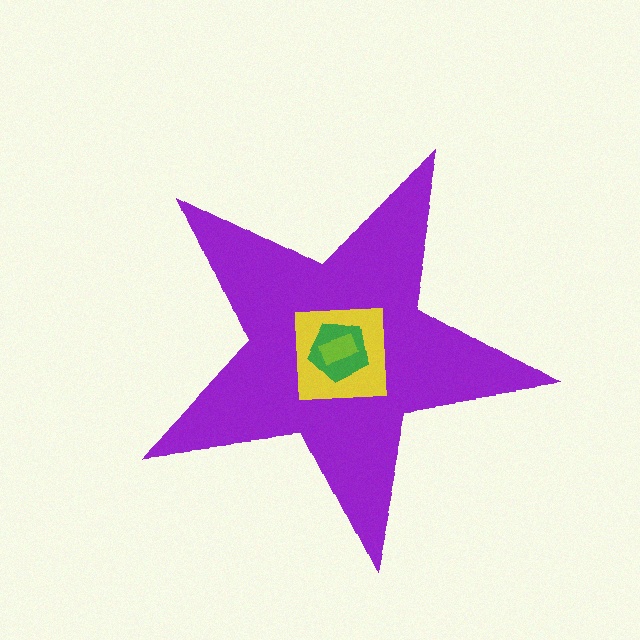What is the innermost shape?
The lime rectangle.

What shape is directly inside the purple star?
The yellow square.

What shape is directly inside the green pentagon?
The lime rectangle.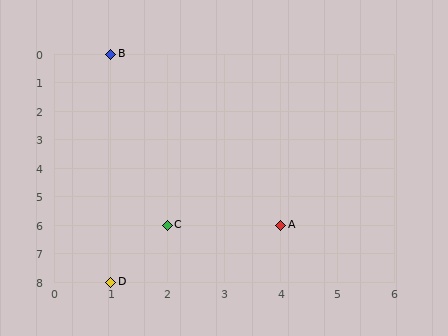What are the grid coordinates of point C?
Point C is at grid coordinates (2, 6).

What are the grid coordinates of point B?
Point B is at grid coordinates (1, 0).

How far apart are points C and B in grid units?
Points C and B are 1 column and 6 rows apart (about 6.1 grid units diagonally).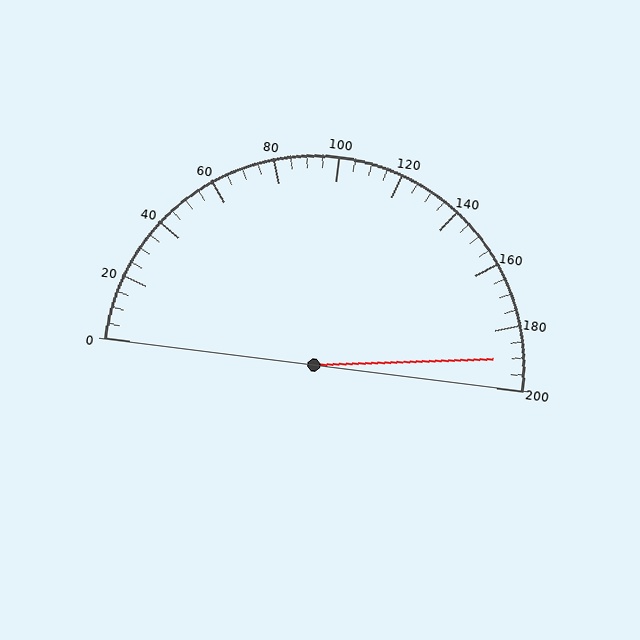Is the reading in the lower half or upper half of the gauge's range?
The reading is in the upper half of the range (0 to 200).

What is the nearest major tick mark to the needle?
The nearest major tick mark is 200.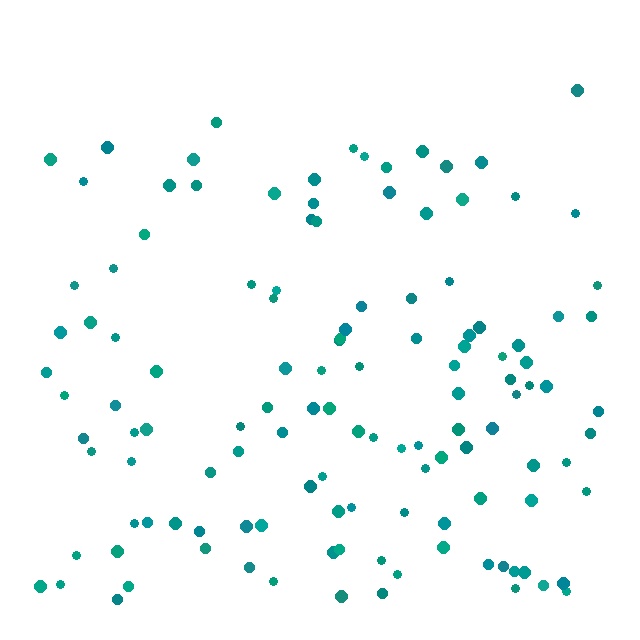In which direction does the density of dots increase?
From top to bottom, with the bottom side densest.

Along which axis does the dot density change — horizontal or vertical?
Vertical.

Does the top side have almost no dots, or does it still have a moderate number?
Still a moderate number, just noticeably fewer than the bottom.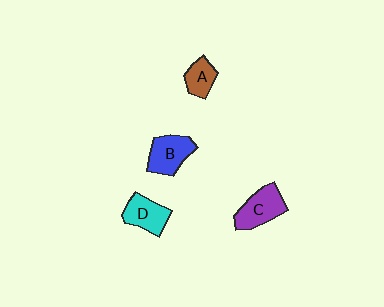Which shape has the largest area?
Shape C (purple).